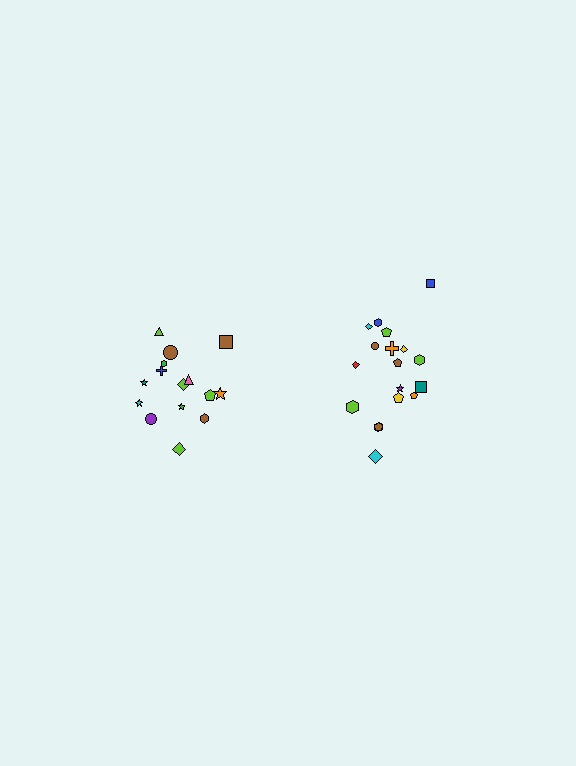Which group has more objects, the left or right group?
The right group.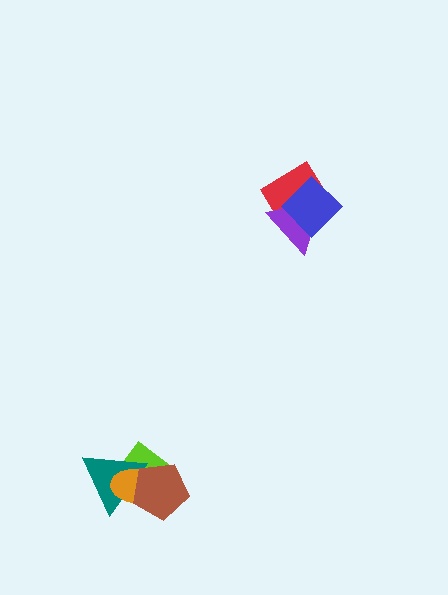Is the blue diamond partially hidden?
No, no other shape covers it.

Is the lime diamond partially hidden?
Yes, it is partially covered by another shape.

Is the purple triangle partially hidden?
Yes, it is partially covered by another shape.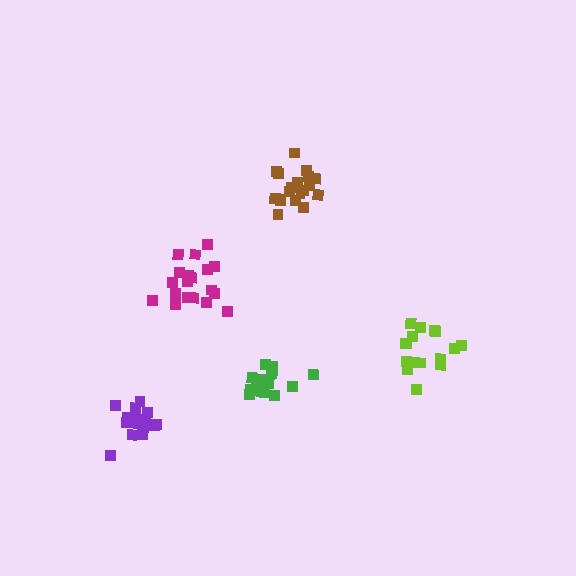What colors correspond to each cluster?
The clusters are colored: green, lime, magenta, purple, brown.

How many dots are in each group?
Group 1: 16 dots, Group 2: 16 dots, Group 3: 19 dots, Group 4: 17 dots, Group 5: 19 dots (87 total).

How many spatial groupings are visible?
There are 5 spatial groupings.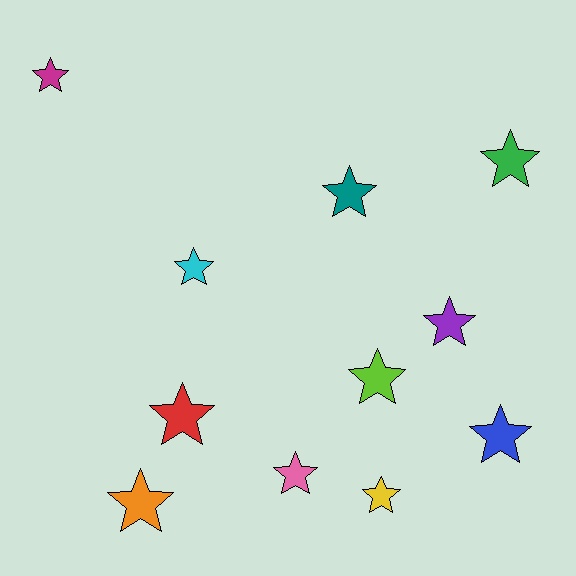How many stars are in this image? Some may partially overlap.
There are 11 stars.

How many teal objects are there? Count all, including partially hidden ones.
There is 1 teal object.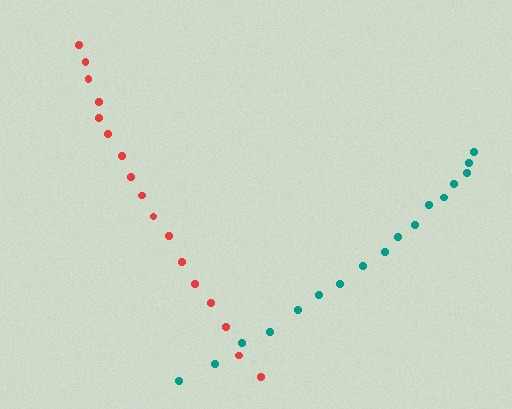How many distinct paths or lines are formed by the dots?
There are 2 distinct paths.